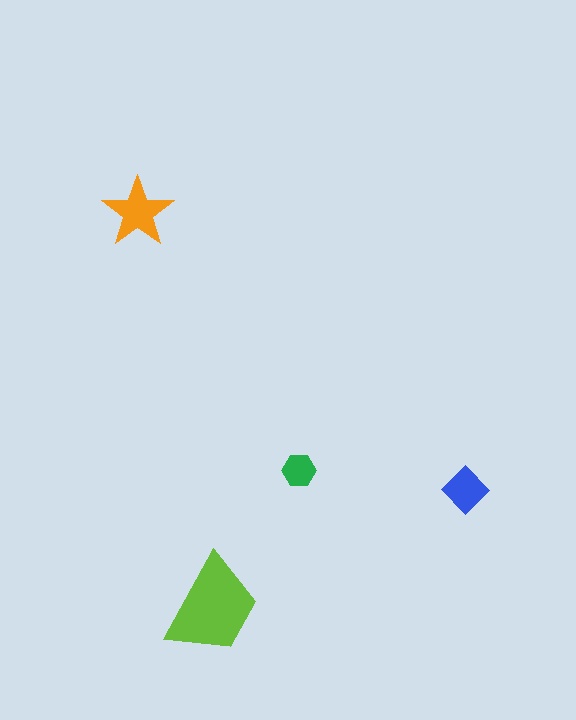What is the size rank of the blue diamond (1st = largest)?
3rd.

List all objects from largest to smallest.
The lime trapezoid, the orange star, the blue diamond, the green hexagon.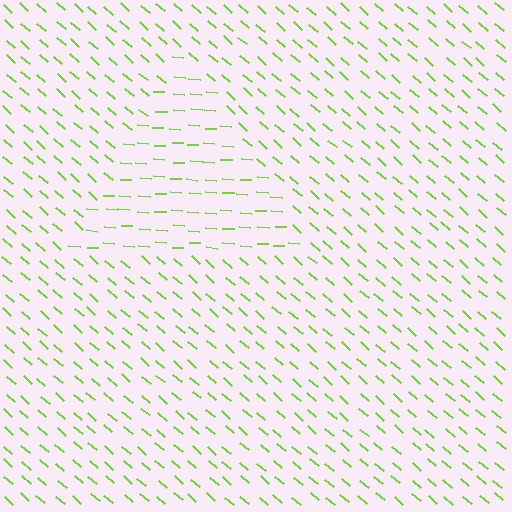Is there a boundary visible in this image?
Yes, there is a texture boundary formed by a change in line orientation.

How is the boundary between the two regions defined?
The boundary is defined purely by a change in line orientation (approximately 37 degrees difference). All lines are the same color and thickness.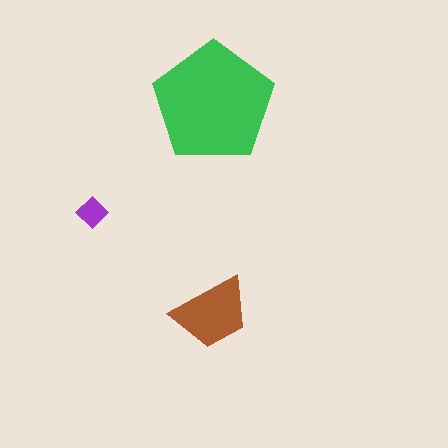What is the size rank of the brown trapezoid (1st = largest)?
2nd.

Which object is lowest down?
The brown trapezoid is bottommost.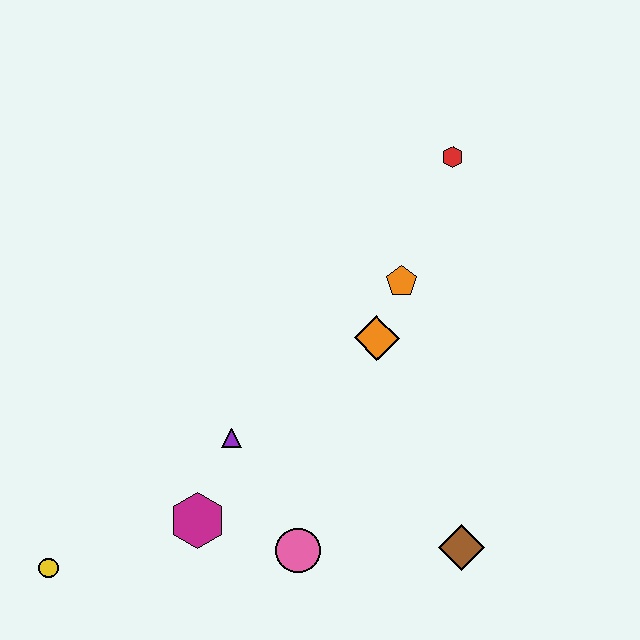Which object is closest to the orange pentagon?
The orange diamond is closest to the orange pentagon.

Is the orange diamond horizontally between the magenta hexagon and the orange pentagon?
Yes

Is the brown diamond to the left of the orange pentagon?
No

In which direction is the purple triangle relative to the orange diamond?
The purple triangle is to the left of the orange diamond.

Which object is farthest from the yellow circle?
The red hexagon is farthest from the yellow circle.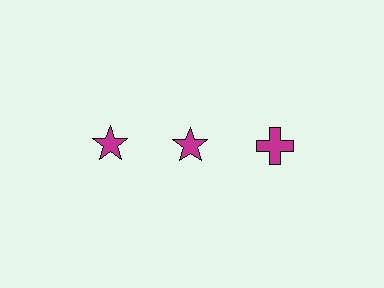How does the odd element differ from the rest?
It has a different shape: cross instead of star.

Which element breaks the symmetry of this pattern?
The magenta cross in the top row, center column breaks the symmetry. All other shapes are magenta stars.